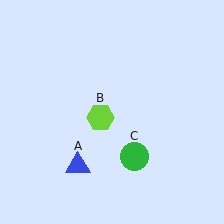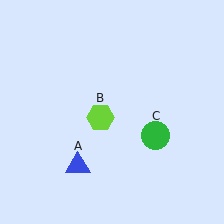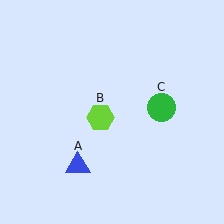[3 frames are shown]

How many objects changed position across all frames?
1 object changed position: green circle (object C).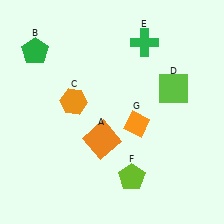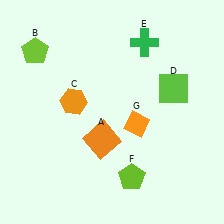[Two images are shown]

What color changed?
The pentagon (B) changed from green in Image 1 to lime in Image 2.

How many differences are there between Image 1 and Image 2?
There is 1 difference between the two images.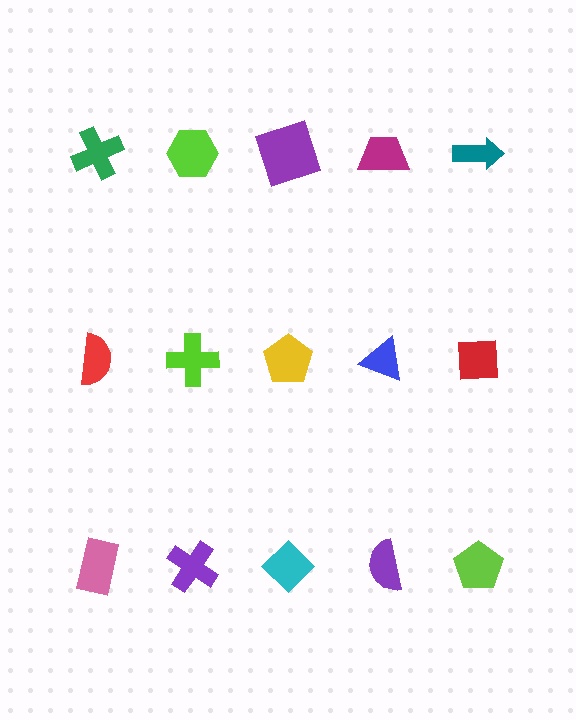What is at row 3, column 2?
A purple cross.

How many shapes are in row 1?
5 shapes.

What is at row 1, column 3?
A purple square.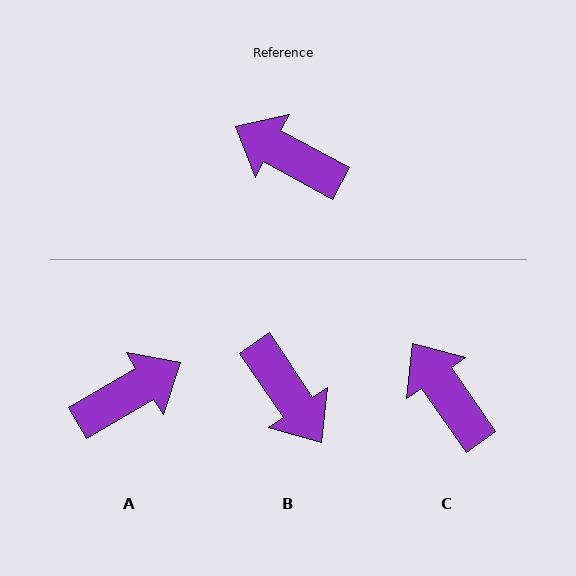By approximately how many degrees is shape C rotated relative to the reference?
Approximately 27 degrees clockwise.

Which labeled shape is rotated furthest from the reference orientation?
B, about 152 degrees away.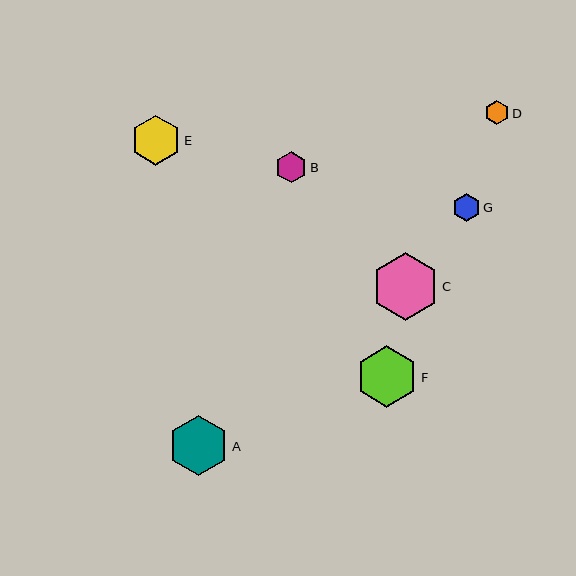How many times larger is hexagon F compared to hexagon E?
Hexagon F is approximately 1.2 times the size of hexagon E.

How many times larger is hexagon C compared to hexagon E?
Hexagon C is approximately 1.4 times the size of hexagon E.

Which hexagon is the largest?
Hexagon C is the largest with a size of approximately 68 pixels.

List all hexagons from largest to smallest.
From largest to smallest: C, F, A, E, B, G, D.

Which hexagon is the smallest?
Hexagon D is the smallest with a size of approximately 24 pixels.